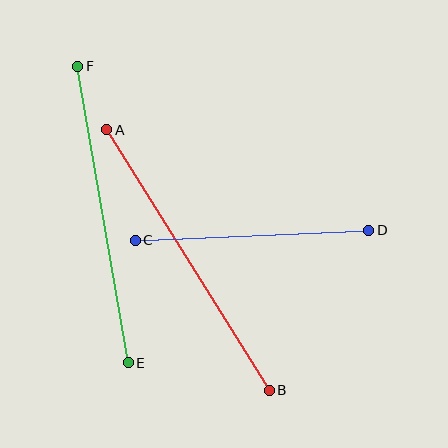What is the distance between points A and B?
The distance is approximately 307 pixels.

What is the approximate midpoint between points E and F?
The midpoint is at approximately (103, 214) pixels.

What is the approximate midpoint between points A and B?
The midpoint is at approximately (188, 260) pixels.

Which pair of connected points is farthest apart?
Points A and B are farthest apart.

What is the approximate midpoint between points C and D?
The midpoint is at approximately (252, 235) pixels.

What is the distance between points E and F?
The distance is approximately 301 pixels.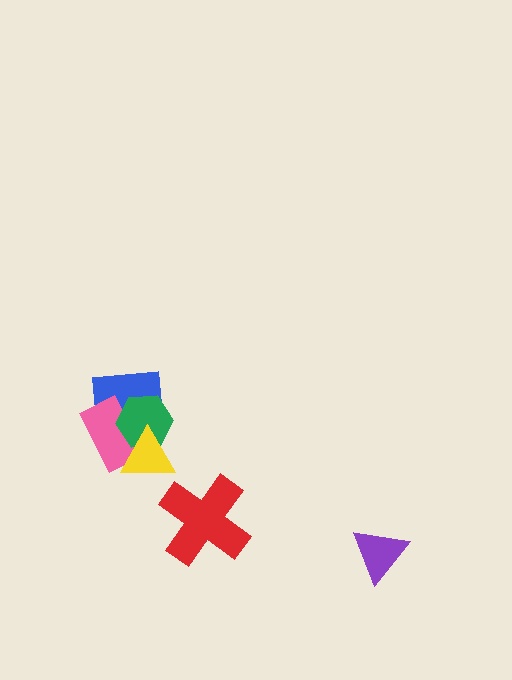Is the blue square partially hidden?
Yes, it is partially covered by another shape.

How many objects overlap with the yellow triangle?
3 objects overlap with the yellow triangle.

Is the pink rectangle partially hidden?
Yes, it is partially covered by another shape.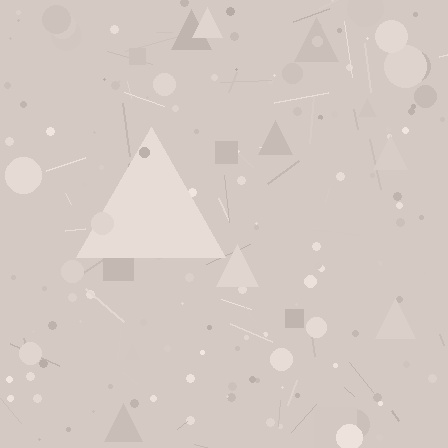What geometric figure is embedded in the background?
A triangle is embedded in the background.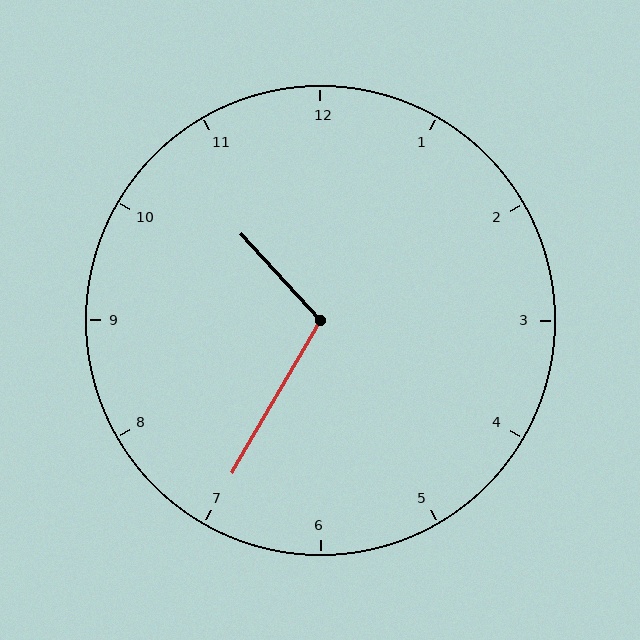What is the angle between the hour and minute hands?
Approximately 108 degrees.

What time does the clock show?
10:35.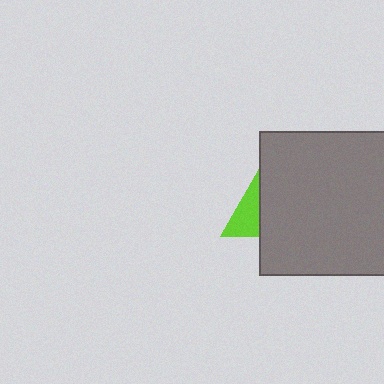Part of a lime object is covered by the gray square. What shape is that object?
It is a triangle.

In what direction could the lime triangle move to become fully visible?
The lime triangle could move left. That would shift it out from behind the gray square entirely.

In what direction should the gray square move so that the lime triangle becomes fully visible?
The gray square should move right. That is the shortest direction to clear the overlap and leave the lime triangle fully visible.